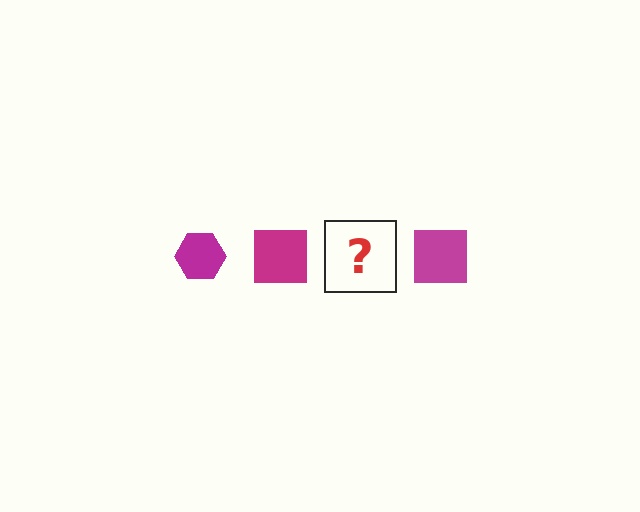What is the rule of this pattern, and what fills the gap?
The rule is that the pattern cycles through hexagon, square shapes in magenta. The gap should be filled with a magenta hexagon.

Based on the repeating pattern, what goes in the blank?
The blank should be a magenta hexagon.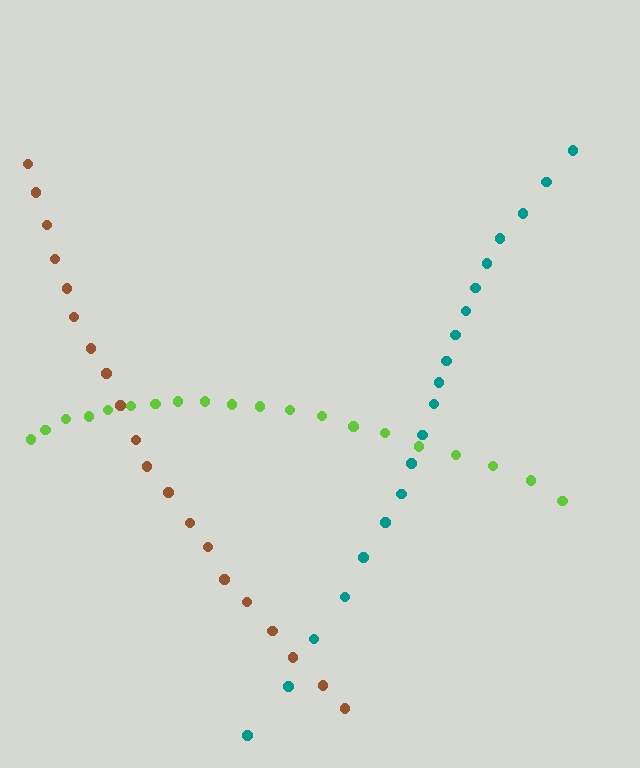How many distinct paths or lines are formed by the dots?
There are 3 distinct paths.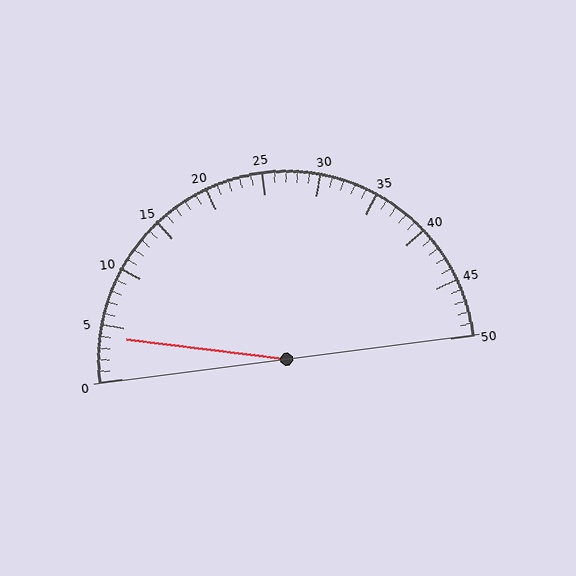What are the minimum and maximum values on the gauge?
The gauge ranges from 0 to 50.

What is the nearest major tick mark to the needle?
The nearest major tick mark is 5.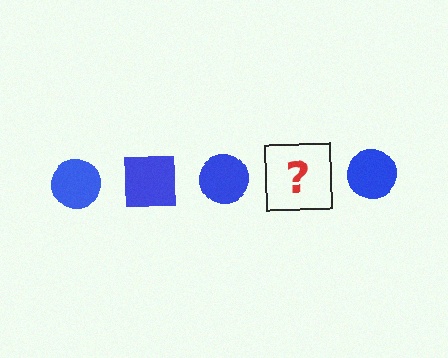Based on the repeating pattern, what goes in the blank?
The blank should be a blue square.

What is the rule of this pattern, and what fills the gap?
The rule is that the pattern cycles through circle, square shapes in blue. The gap should be filled with a blue square.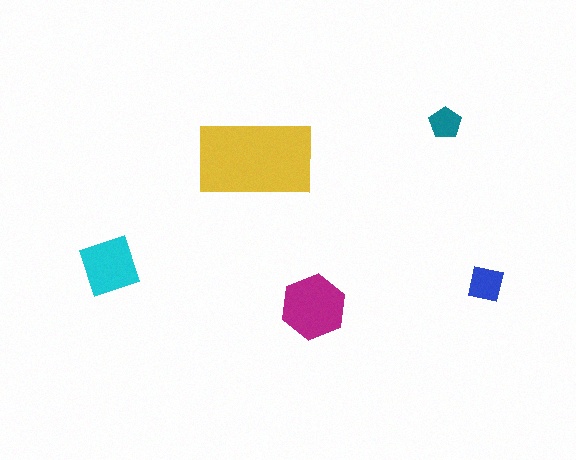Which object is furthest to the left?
The cyan square is leftmost.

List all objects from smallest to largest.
The teal pentagon, the blue square, the cyan square, the magenta hexagon, the yellow rectangle.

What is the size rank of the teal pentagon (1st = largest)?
5th.